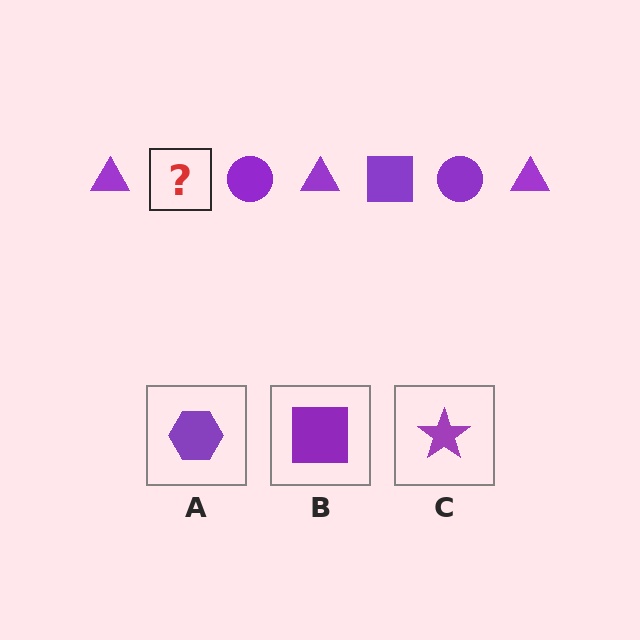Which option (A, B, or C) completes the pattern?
B.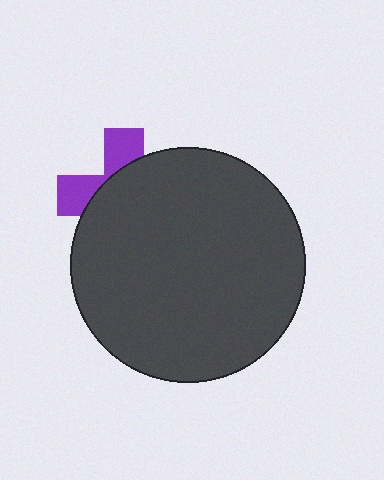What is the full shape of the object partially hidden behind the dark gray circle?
The partially hidden object is a purple cross.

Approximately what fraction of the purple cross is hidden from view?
Roughly 67% of the purple cross is hidden behind the dark gray circle.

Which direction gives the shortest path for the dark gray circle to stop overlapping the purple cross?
Moving toward the lower-right gives the shortest separation.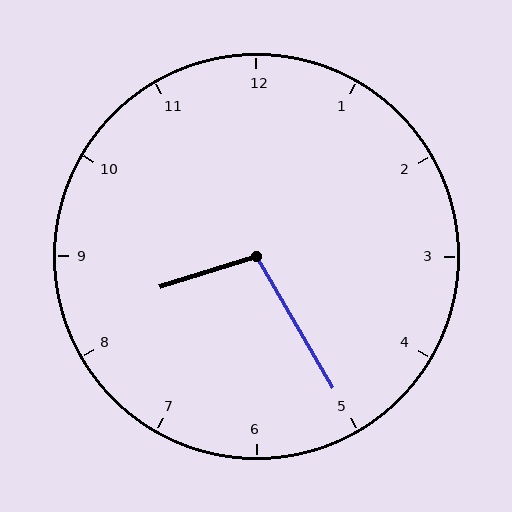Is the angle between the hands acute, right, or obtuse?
It is obtuse.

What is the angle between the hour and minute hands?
Approximately 102 degrees.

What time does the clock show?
8:25.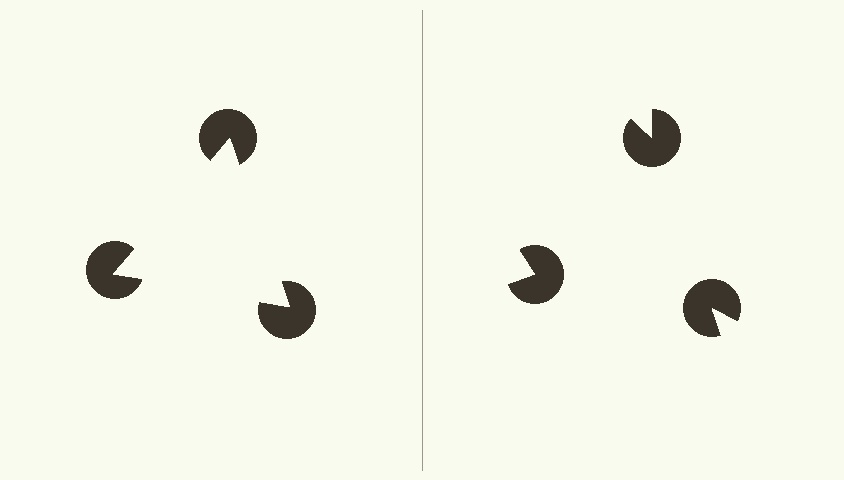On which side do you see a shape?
An illusory triangle appears on the left side. On the right side the wedge cuts are rotated, so no coherent shape forms.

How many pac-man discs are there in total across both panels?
6 — 3 on each side.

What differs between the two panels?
The pac-man discs are positioned identically on both sides; only the wedge orientations differ. On the left they align to a triangle; on the right they are misaligned.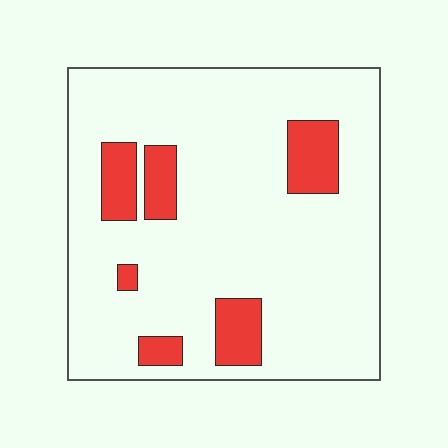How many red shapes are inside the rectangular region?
6.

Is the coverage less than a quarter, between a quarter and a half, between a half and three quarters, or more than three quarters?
Less than a quarter.